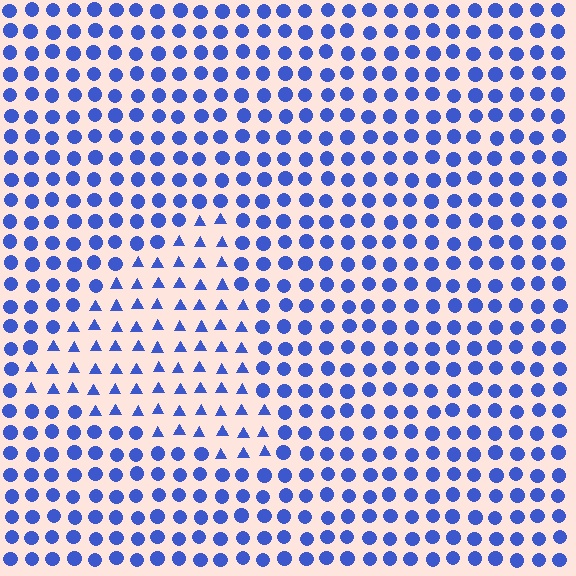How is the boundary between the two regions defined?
The boundary is defined by a change in element shape: triangles inside vs. circles outside. All elements share the same color and spacing.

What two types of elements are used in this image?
The image uses triangles inside the triangle region and circles outside it.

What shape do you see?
I see a triangle.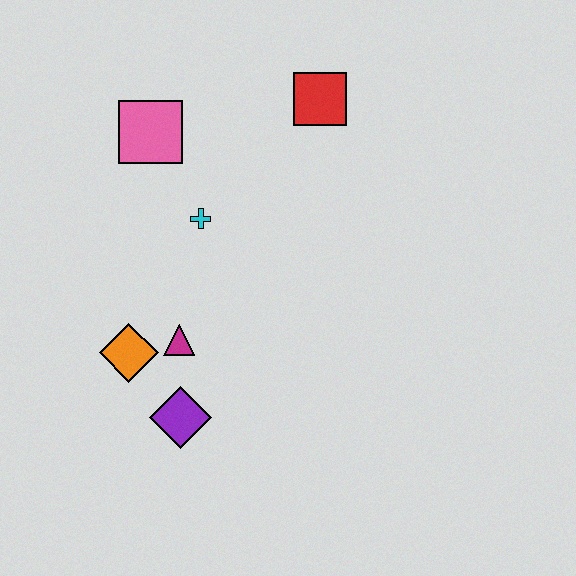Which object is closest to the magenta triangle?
The orange diamond is closest to the magenta triangle.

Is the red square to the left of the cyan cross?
No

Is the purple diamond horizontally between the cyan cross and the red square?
No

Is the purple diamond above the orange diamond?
No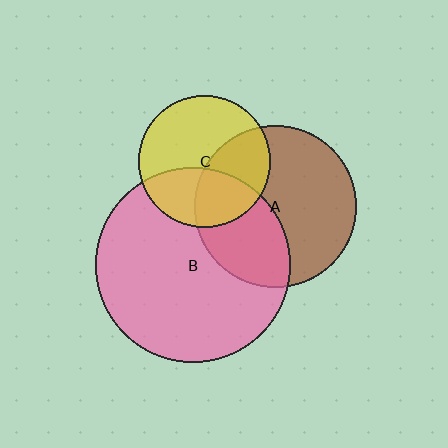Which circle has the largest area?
Circle B (pink).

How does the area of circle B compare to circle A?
Approximately 1.5 times.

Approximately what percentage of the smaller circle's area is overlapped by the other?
Approximately 40%.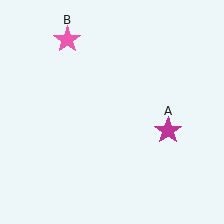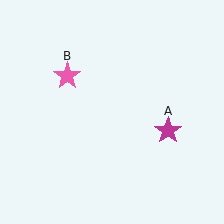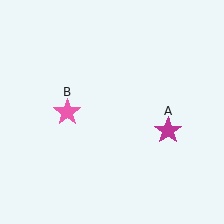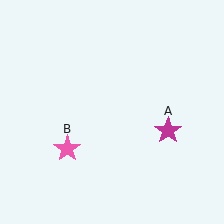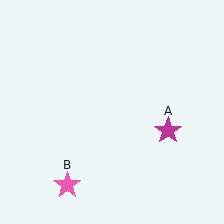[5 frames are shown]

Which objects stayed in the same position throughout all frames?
Magenta star (object A) remained stationary.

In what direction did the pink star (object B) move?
The pink star (object B) moved down.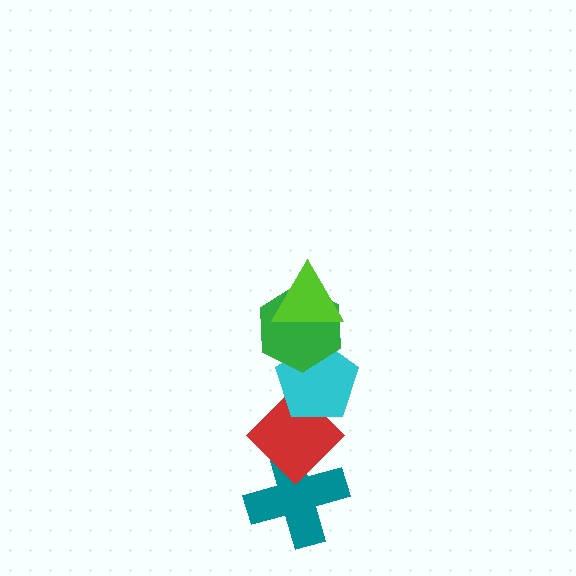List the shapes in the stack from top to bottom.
From top to bottom: the lime triangle, the green hexagon, the cyan pentagon, the red diamond, the teal cross.